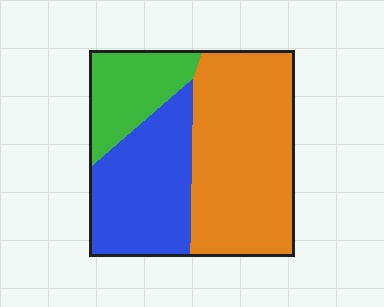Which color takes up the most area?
Orange, at roughly 50%.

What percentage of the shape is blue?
Blue covers roughly 30% of the shape.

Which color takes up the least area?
Green, at roughly 20%.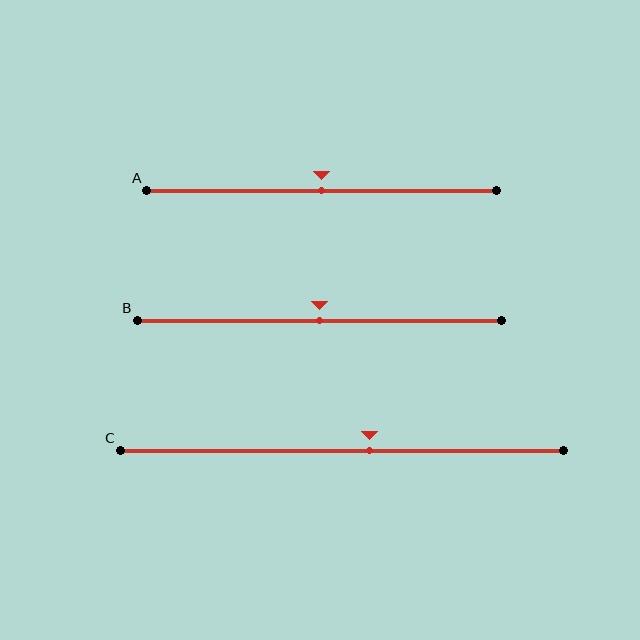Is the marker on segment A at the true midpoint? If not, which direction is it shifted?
Yes, the marker on segment A is at the true midpoint.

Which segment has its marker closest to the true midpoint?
Segment A has its marker closest to the true midpoint.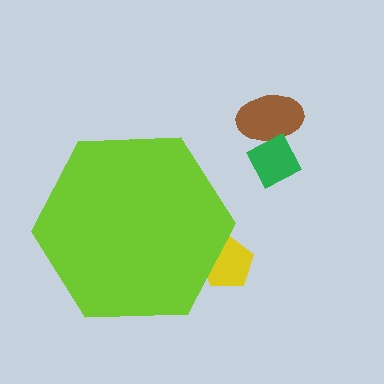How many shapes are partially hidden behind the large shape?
1 shape is partially hidden.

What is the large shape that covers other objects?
A lime hexagon.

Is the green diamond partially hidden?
No, the green diamond is fully visible.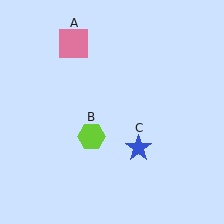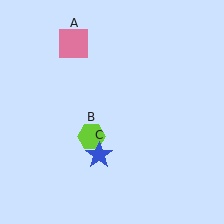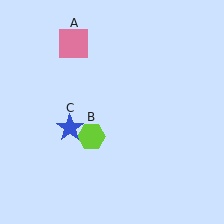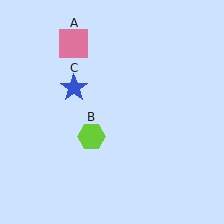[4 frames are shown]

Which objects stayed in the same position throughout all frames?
Pink square (object A) and lime hexagon (object B) remained stationary.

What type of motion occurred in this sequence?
The blue star (object C) rotated clockwise around the center of the scene.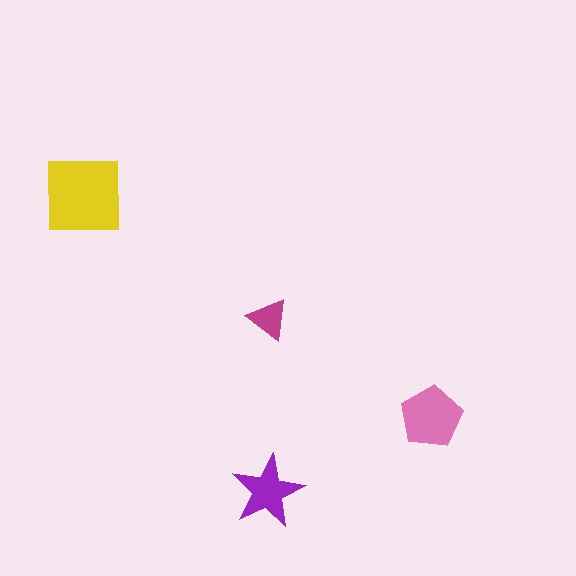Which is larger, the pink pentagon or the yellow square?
The yellow square.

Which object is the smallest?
The magenta triangle.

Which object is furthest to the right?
The pink pentagon is rightmost.